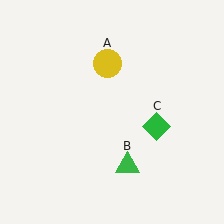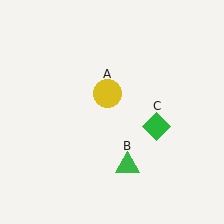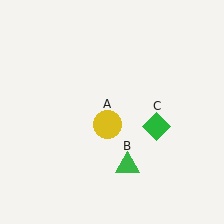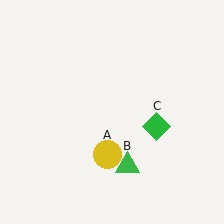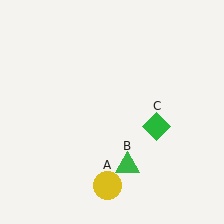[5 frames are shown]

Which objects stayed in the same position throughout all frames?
Green triangle (object B) and green diamond (object C) remained stationary.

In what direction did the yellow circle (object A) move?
The yellow circle (object A) moved down.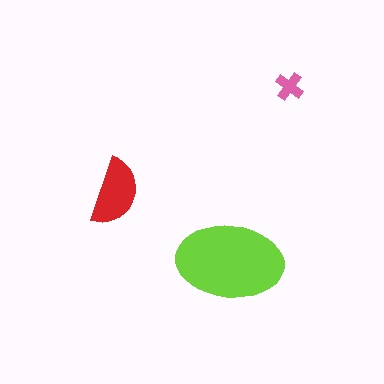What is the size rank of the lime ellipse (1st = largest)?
1st.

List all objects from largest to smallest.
The lime ellipse, the red semicircle, the pink cross.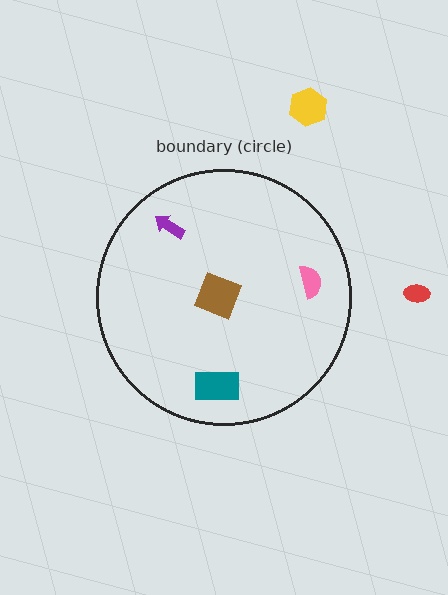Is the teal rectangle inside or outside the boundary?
Inside.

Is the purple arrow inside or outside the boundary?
Inside.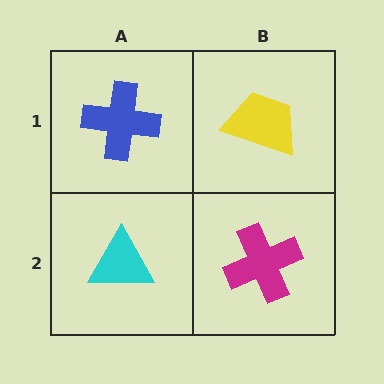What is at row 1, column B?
A yellow trapezoid.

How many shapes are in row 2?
2 shapes.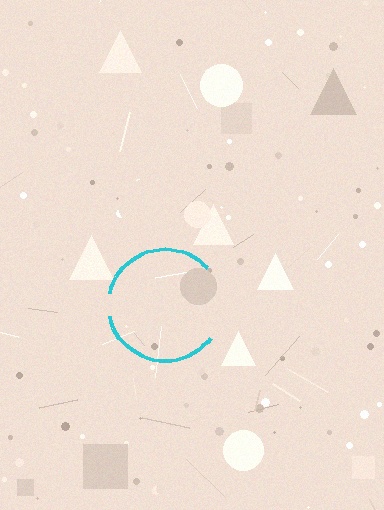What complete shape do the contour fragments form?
The contour fragments form a circle.